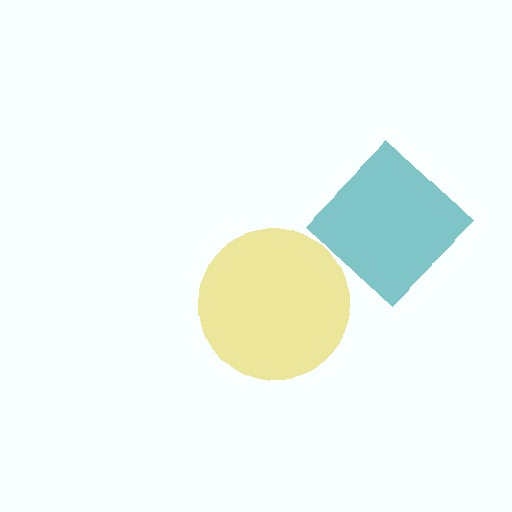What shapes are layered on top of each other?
The layered shapes are: a yellow circle, a teal diamond.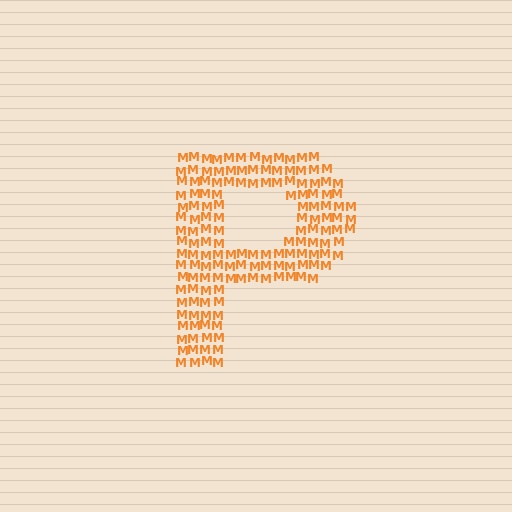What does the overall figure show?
The overall figure shows the letter P.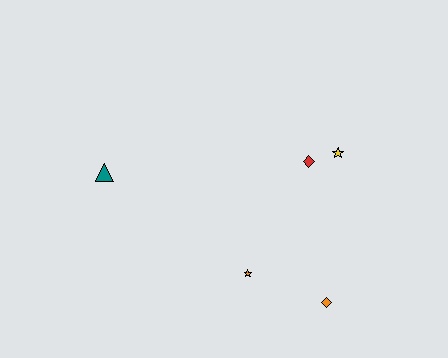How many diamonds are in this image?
There are 2 diamonds.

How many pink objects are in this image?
There are no pink objects.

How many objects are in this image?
There are 5 objects.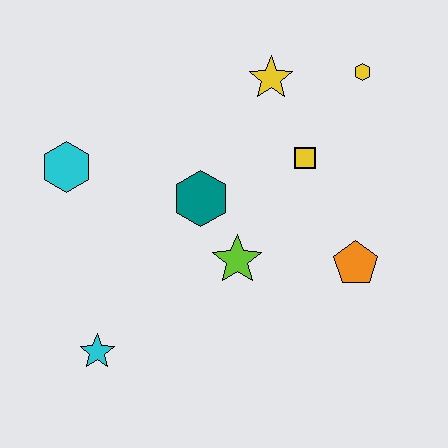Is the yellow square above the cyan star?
Yes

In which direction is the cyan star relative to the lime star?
The cyan star is to the left of the lime star.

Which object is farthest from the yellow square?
The cyan star is farthest from the yellow square.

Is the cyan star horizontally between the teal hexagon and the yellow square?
No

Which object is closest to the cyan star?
The lime star is closest to the cyan star.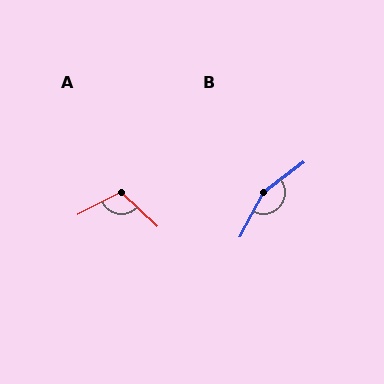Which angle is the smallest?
A, at approximately 110 degrees.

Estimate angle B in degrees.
Approximately 154 degrees.